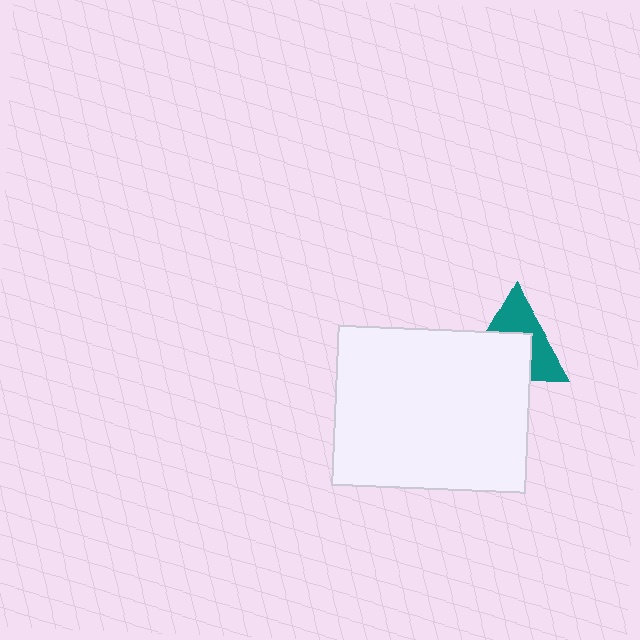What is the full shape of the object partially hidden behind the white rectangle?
The partially hidden object is a teal triangle.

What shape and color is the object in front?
The object in front is a white rectangle.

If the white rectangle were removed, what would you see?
You would see the complete teal triangle.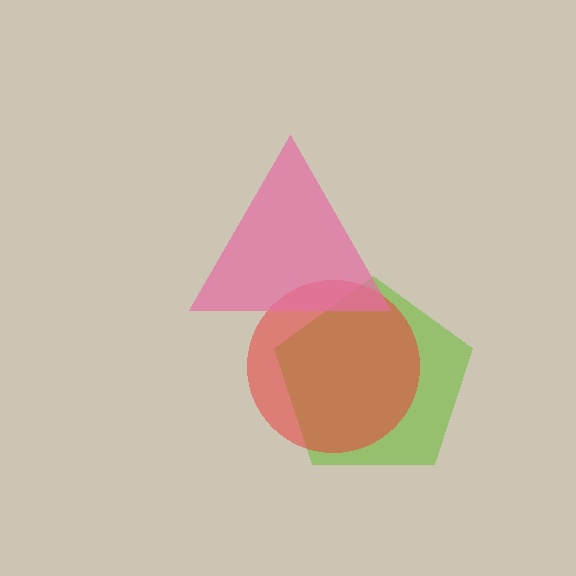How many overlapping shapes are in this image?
There are 3 overlapping shapes in the image.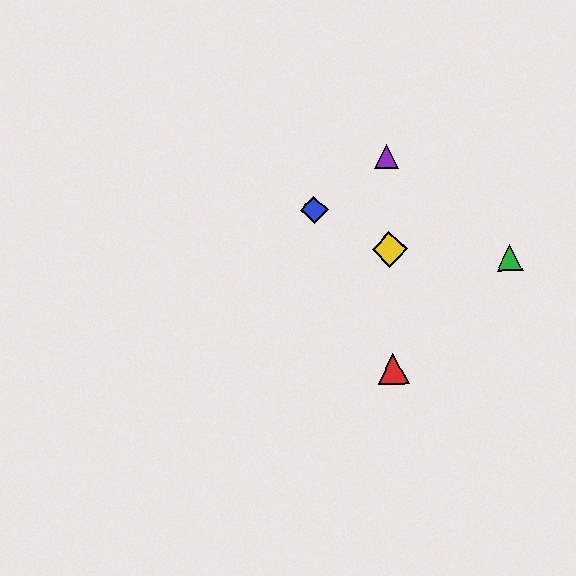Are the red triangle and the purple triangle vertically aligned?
Yes, both are at x≈393.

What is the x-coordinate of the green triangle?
The green triangle is at x≈510.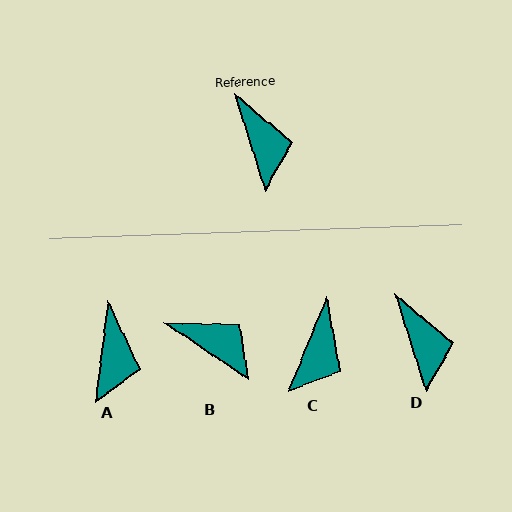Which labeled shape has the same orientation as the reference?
D.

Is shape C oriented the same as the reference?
No, it is off by about 40 degrees.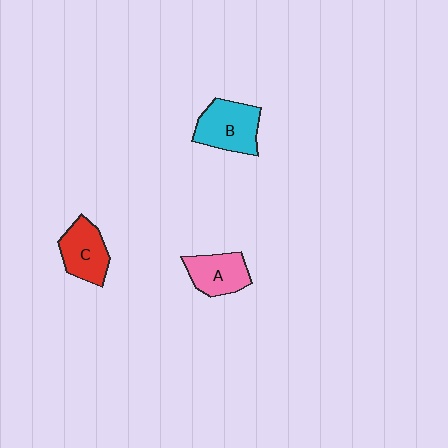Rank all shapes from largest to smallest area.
From largest to smallest: B (cyan), C (red), A (pink).